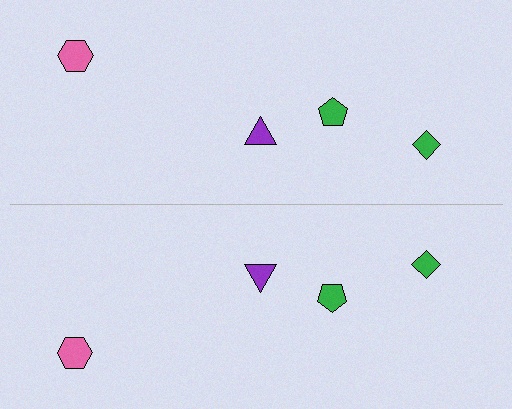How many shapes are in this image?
There are 8 shapes in this image.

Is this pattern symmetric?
Yes, this pattern has bilateral (reflection) symmetry.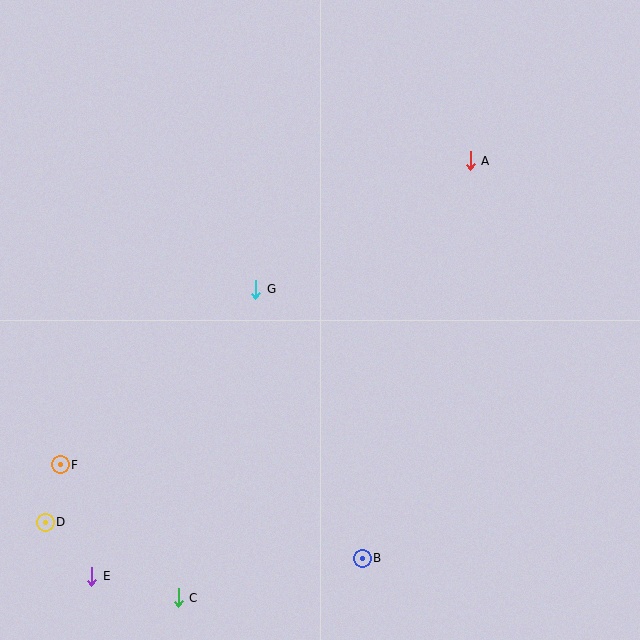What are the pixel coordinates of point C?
Point C is at (178, 598).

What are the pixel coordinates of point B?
Point B is at (362, 558).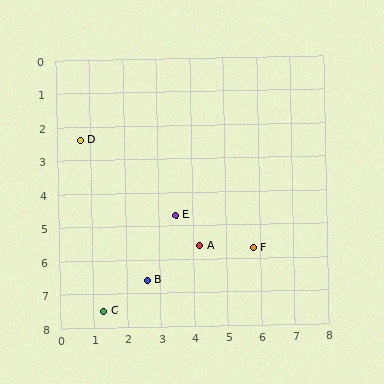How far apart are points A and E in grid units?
Points A and E are about 1.1 grid units apart.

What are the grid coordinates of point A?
Point A is at approximately (4.2, 5.6).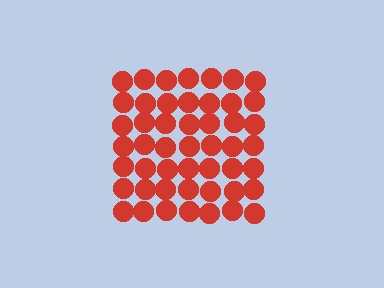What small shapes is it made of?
It is made of small circles.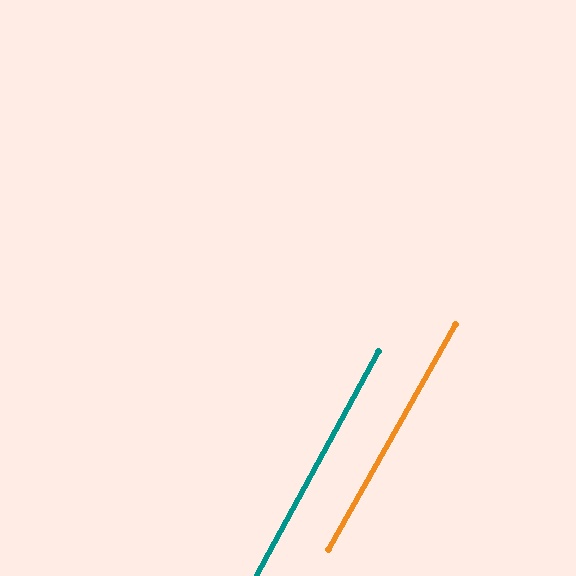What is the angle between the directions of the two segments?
Approximately 1 degree.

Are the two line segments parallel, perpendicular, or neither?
Parallel — their directions differ by only 1.0°.